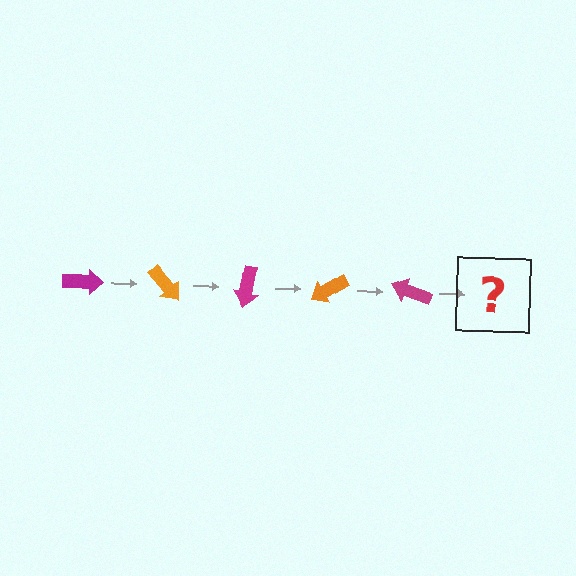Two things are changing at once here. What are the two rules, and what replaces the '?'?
The two rules are that it rotates 50 degrees each step and the color cycles through magenta and orange. The '?' should be an orange arrow, rotated 250 degrees from the start.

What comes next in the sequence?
The next element should be an orange arrow, rotated 250 degrees from the start.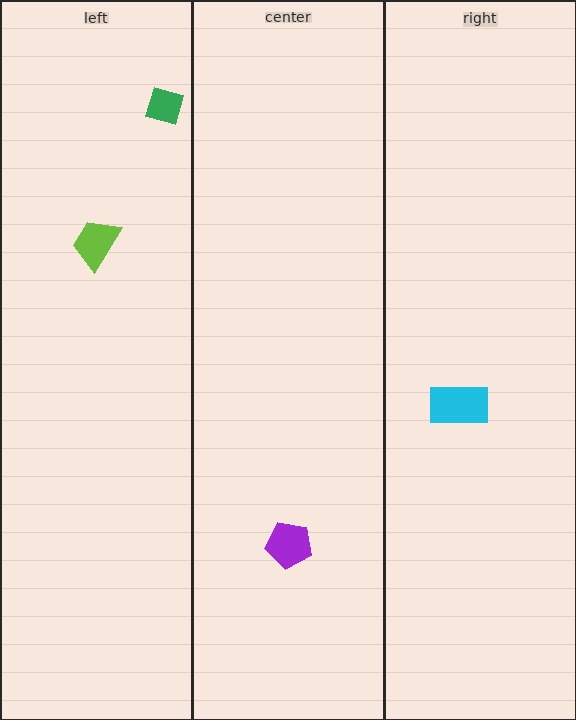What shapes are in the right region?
The cyan rectangle.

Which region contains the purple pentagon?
The center region.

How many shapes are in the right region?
1.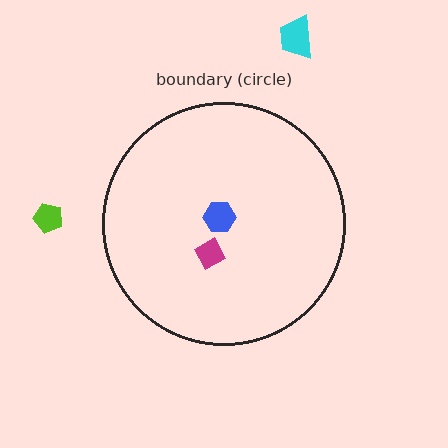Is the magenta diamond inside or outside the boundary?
Inside.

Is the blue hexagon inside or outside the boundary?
Inside.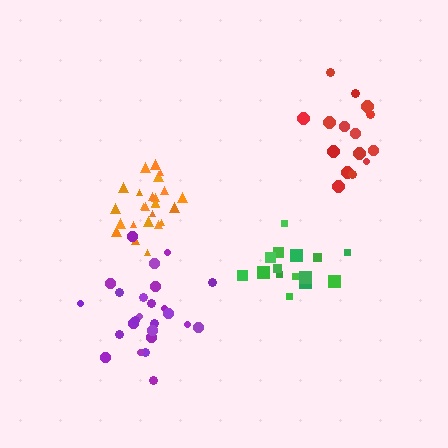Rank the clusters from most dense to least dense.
orange, green, red, purple.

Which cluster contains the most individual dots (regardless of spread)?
Orange (27).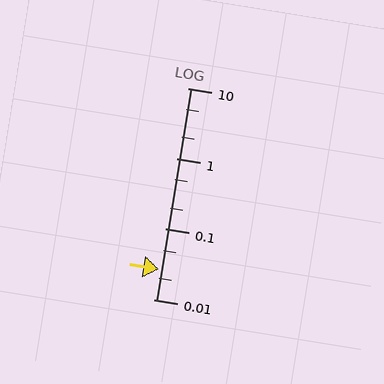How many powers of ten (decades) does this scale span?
The scale spans 3 decades, from 0.01 to 10.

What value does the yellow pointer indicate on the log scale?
The pointer indicates approximately 0.027.